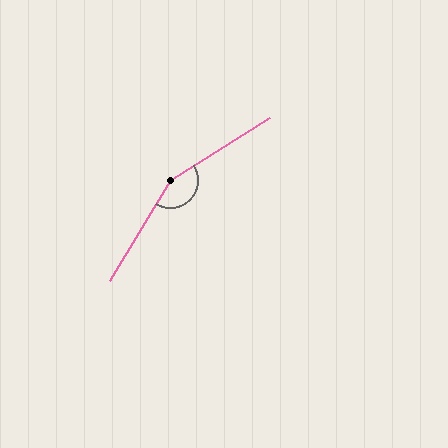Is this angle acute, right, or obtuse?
It is obtuse.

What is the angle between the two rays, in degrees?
Approximately 154 degrees.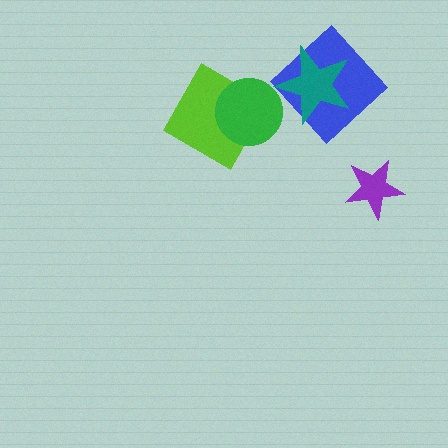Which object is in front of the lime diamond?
The green circle is in front of the lime diamond.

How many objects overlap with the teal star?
1 object overlaps with the teal star.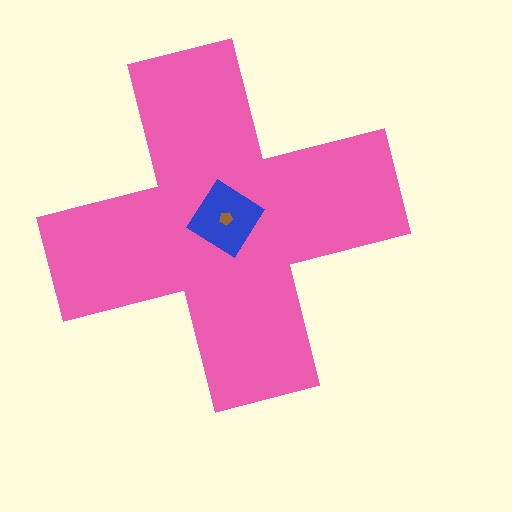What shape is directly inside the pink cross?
The blue diamond.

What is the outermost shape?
The pink cross.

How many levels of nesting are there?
3.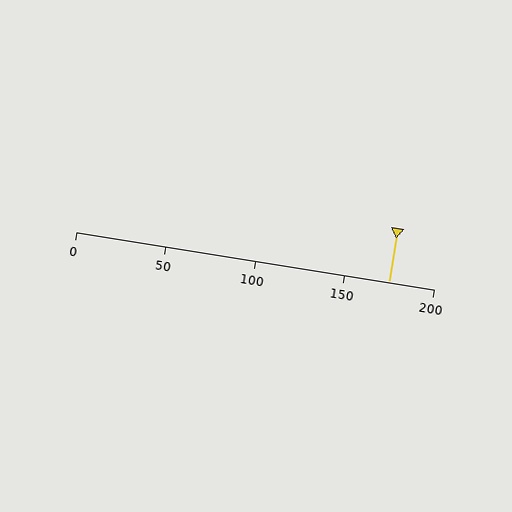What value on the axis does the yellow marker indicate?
The marker indicates approximately 175.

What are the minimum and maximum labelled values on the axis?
The axis runs from 0 to 200.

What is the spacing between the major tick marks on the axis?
The major ticks are spaced 50 apart.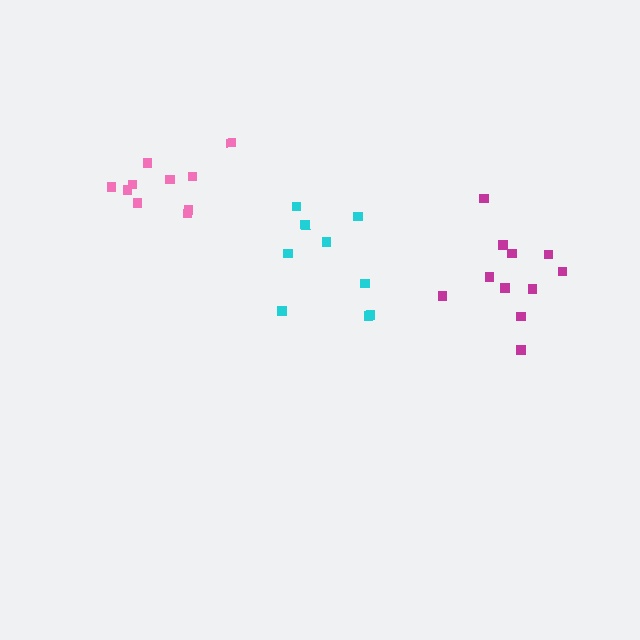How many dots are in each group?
Group 1: 10 dots, Group 2: 11 dots, Group 3: 9 dots (30 total).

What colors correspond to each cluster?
The clusters are colored: pink, magenta, cyan.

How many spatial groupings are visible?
There are 3 spatial groupings.